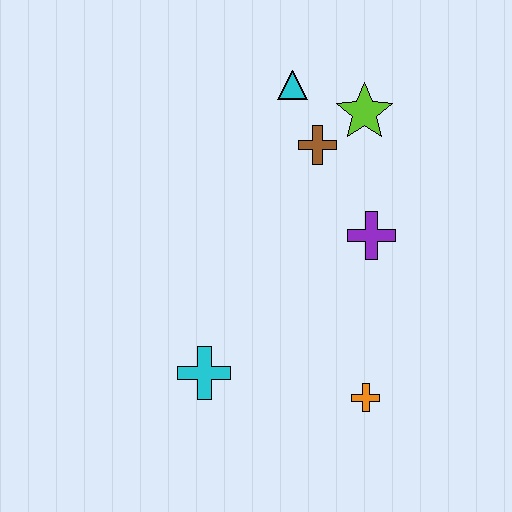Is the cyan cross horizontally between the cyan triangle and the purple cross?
No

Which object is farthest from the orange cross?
The cyan triangle is farthest from the orange cross.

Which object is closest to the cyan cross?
The orange cross is closest to the cyan cross.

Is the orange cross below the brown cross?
Yes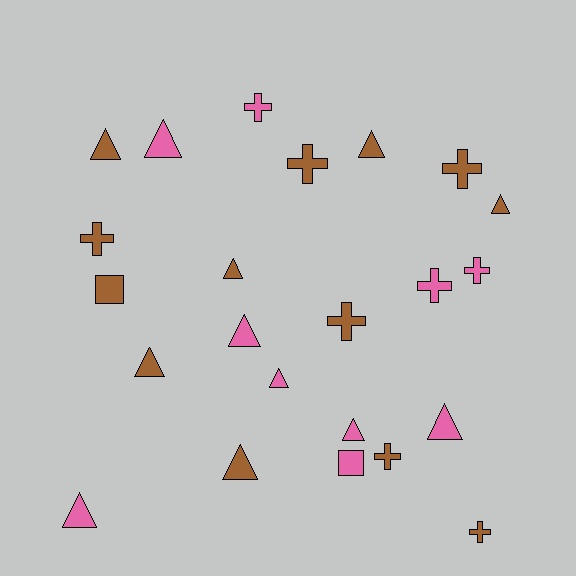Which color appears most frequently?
Brown, with 13 objects.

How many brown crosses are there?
There are 6 brown crosses.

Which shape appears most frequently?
Triangle, with 12 objects.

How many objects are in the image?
There are 23 objects.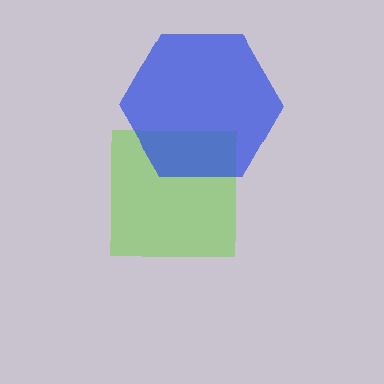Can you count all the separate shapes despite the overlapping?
Yes, there are 2 separate shapes.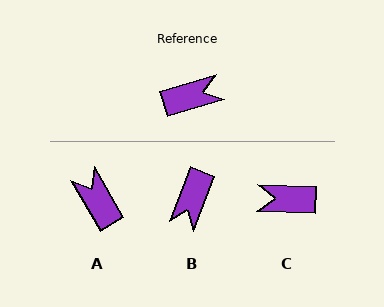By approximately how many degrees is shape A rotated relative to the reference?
Approximately 103 degrees counter-clockwise.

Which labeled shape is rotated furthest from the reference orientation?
C, about 161 degrees away.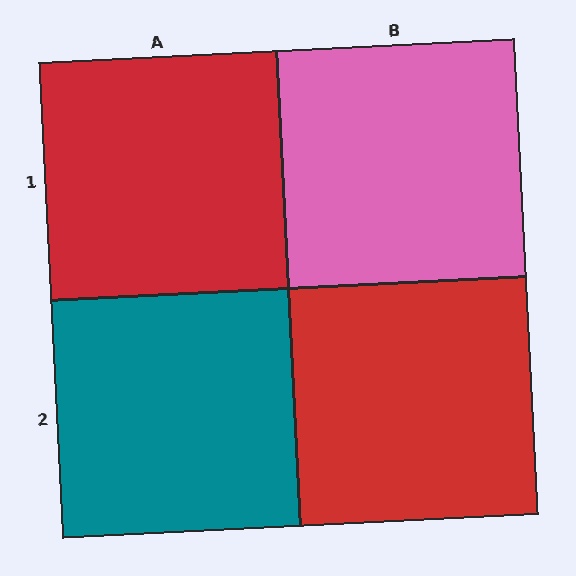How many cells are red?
2 cells are red.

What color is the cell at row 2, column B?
Red.